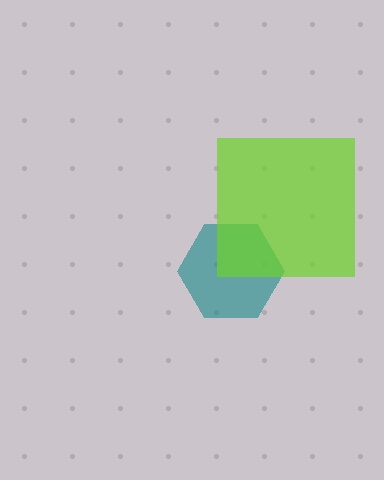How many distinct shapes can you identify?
There are 2 distinct shapes: a teal hexagon, a lime square.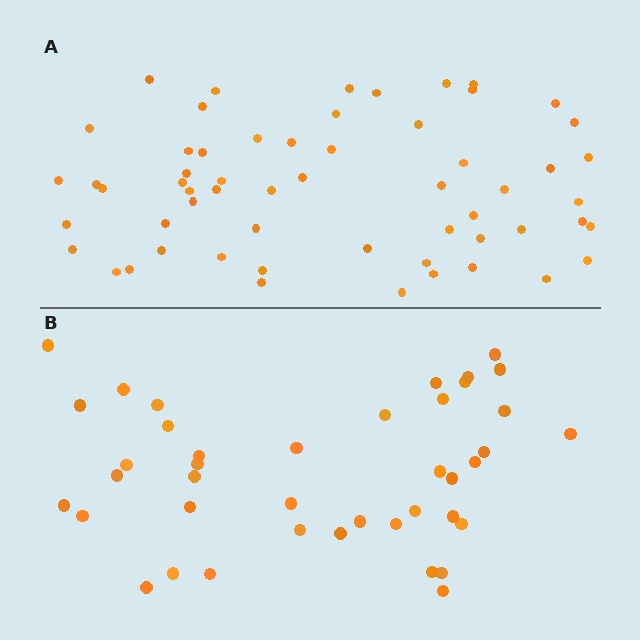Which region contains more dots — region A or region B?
Region A (the top region) has more dots.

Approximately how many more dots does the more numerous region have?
Region A has approximately 15 more dots than region B.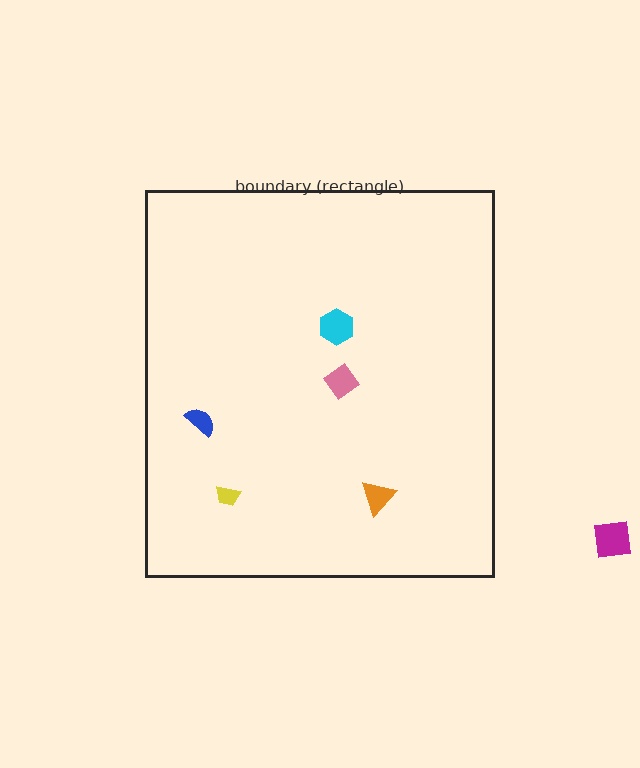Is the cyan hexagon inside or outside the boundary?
Inside.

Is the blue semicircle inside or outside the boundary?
Inside.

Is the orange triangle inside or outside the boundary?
Inside.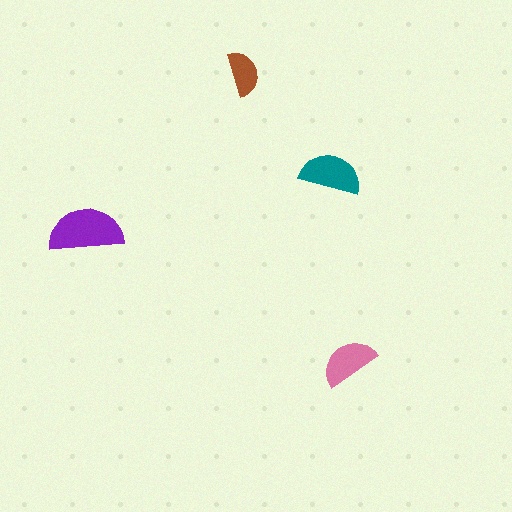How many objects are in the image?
There are 4 objects in the image.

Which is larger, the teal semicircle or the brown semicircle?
The teal one.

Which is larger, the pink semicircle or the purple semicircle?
The purple one.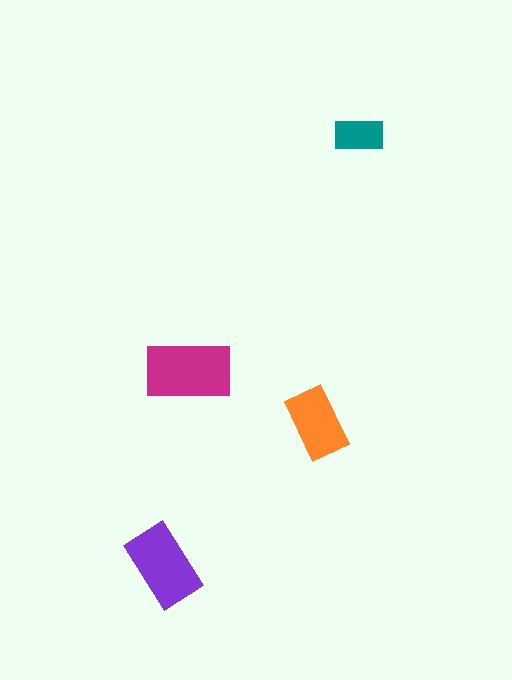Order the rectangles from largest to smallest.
the magenta one, the purple one, the orange one, the teal one.